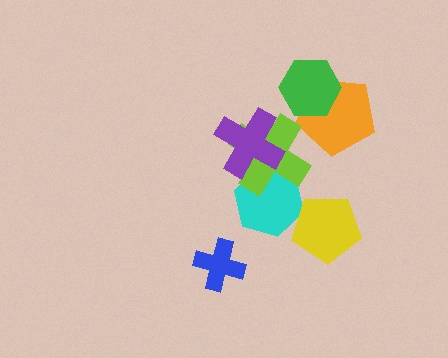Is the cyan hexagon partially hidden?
Yes, it is partially covered by another shape.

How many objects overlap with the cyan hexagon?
3 objects overlap with the cyan hexagon.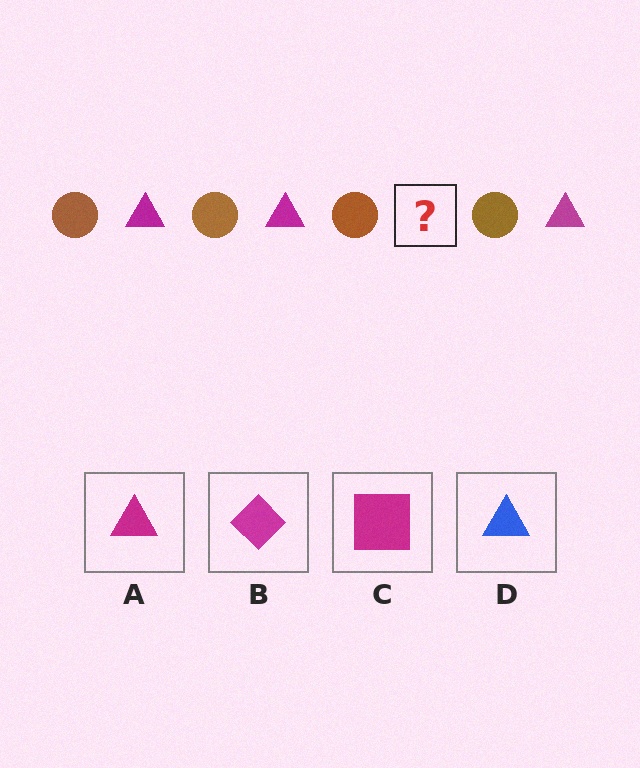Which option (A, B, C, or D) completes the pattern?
A.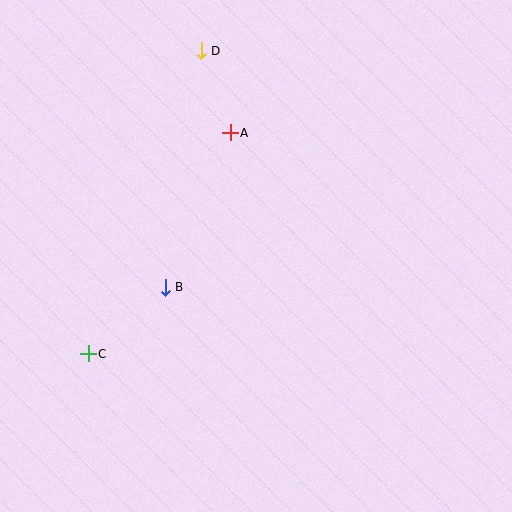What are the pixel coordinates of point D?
Point D is at (201, 51).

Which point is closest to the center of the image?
Point B at (165, 287) is closest to the center.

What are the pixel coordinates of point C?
Point C is at (88, 354).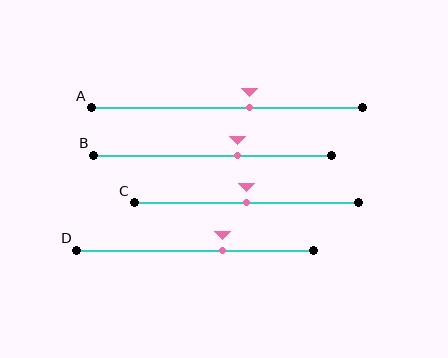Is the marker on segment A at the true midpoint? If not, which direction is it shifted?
No, the marker on segment A is shifted to the right by about 8% of the segment length.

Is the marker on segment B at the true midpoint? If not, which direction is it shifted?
No, the marker on segment B is shifted to the right by about 10% of the segment length.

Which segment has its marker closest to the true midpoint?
Segment C has its marker closest to the true midpoint.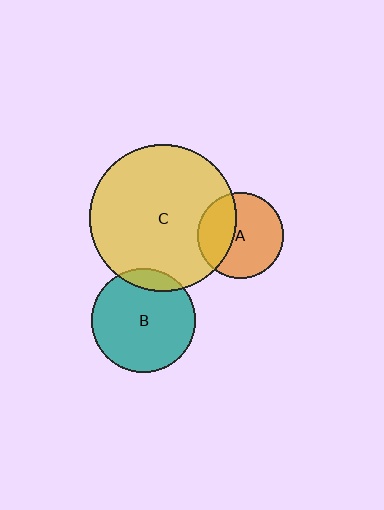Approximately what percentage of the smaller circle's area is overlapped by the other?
Approximately 35%.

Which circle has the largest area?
Circle C (yellow).